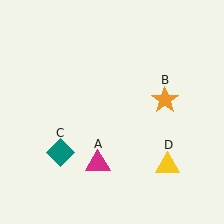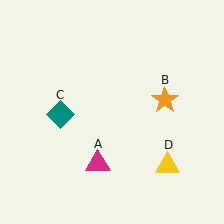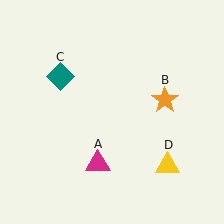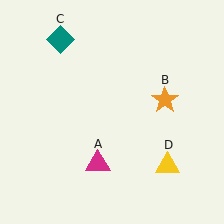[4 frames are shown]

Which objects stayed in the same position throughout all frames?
Magenta triangle (object A) and orange star (object B) and yellow triangle (object D) remained stationary.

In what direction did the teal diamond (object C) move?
The teal diamond (object C) moved up.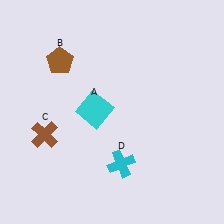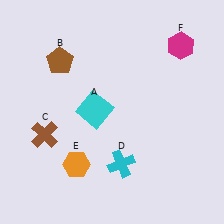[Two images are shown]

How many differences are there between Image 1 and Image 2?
There are 2 differences between the two images.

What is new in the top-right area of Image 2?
A magenta hexagon (F) was added in the top-right area of Image 2.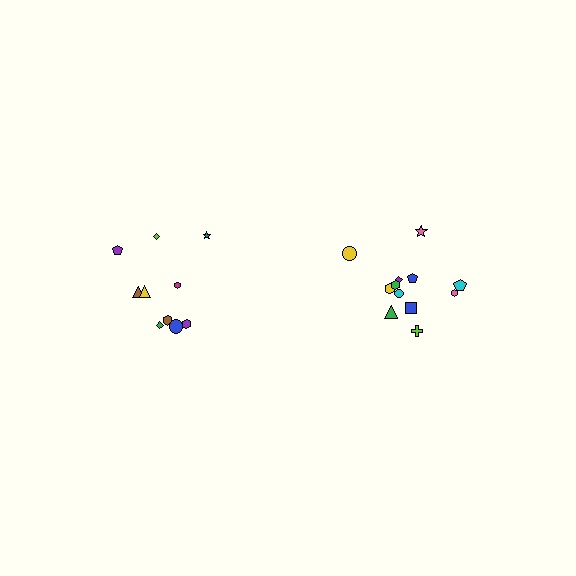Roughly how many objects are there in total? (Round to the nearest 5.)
Roughly 20 objects in total.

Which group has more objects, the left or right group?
The right group.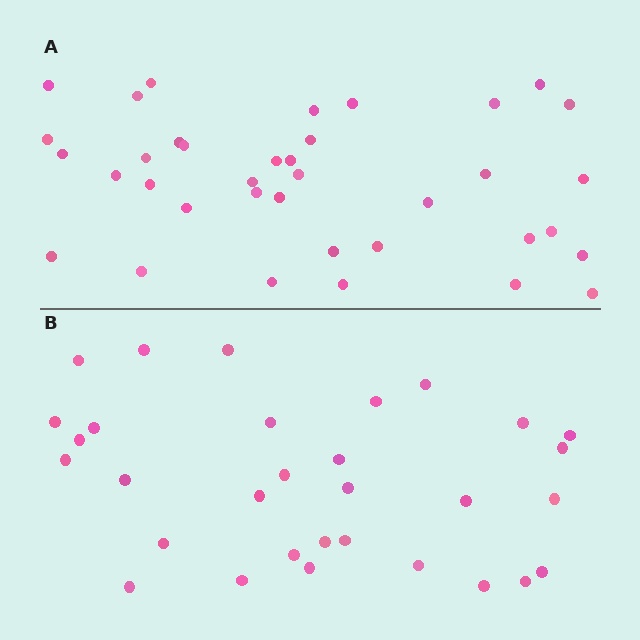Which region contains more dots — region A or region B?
Region A (the top region) has more dots.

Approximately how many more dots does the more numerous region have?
Region A has about 6 more dots than region B.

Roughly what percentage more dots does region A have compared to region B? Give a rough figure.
About 20% more.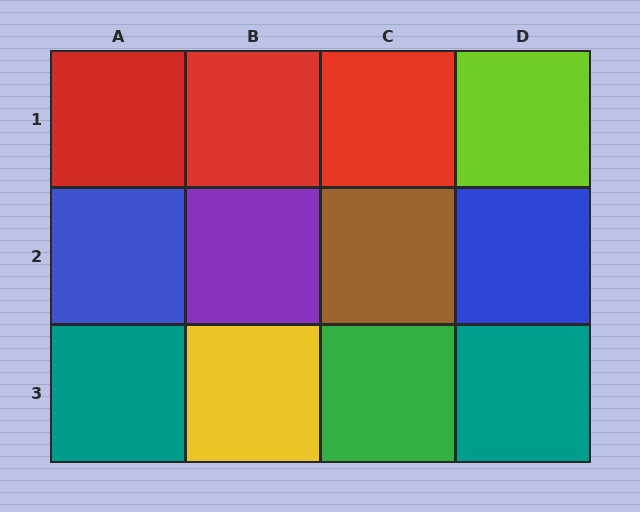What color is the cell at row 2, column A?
Blue.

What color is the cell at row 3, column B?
Yellow.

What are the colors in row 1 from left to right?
Red, red, red, lime.